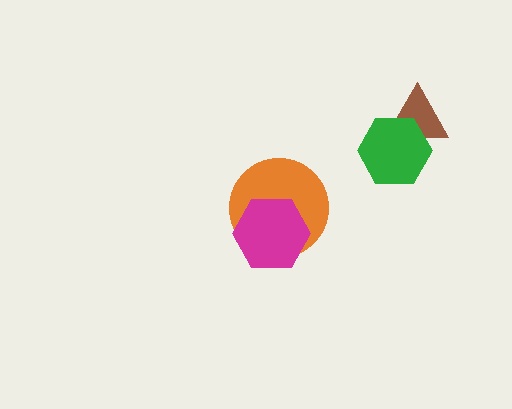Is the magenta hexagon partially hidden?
No, no other shape covers it.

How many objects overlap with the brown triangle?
1 object overlaps with the brown triangle.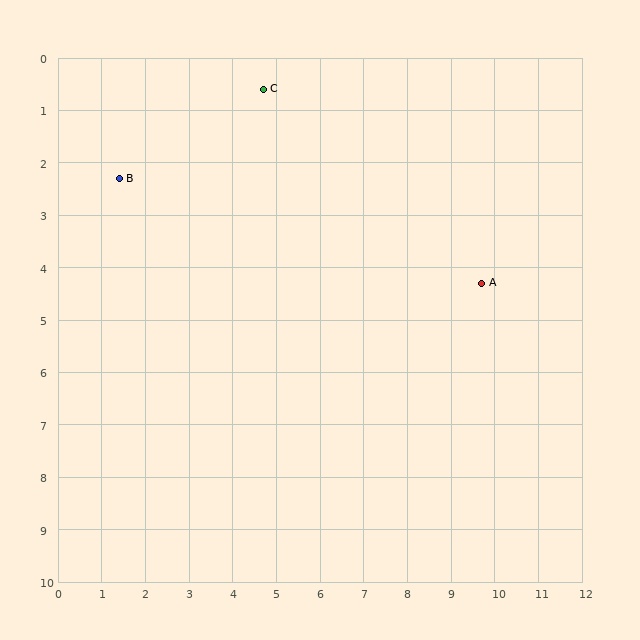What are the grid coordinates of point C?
Point C is at approximately (4.7, 0.6).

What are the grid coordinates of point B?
Point B is at approximately (1.4, 2.3).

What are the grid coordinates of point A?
Point A is at approximately (9.7, 4.3).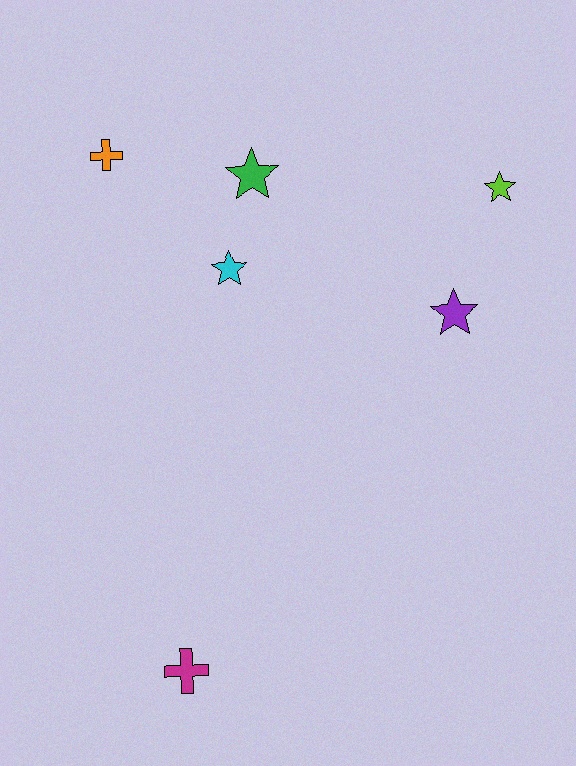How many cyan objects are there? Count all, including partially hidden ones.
There is 1 cyan object.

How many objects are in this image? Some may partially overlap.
There are 6 objects.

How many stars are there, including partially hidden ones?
There are 4 stars.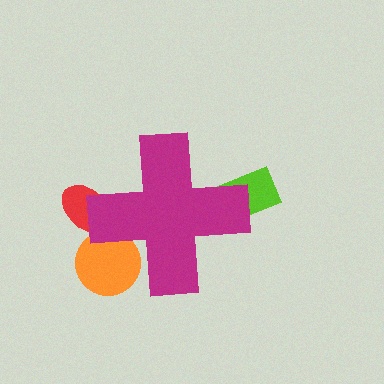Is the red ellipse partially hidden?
Yes, the red ellipse is partially hidden behind the magenta cross.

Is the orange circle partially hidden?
Yes, the orange circle is partially hidden behind the magenta cross.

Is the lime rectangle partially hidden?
Yes, the lime rectangle is partially hidden behind the magenta cross.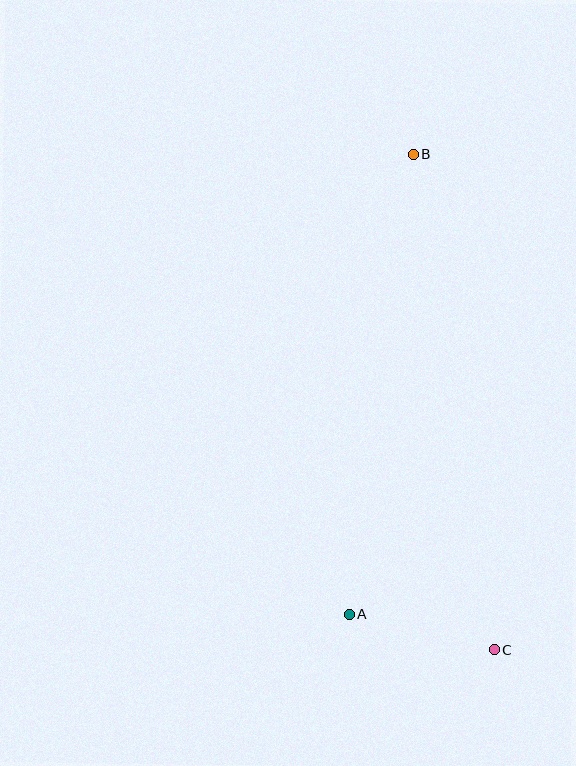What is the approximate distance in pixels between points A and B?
The distance between A and B is approximately 464 pixels.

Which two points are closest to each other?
Points A and C are closest to each other.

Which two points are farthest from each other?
Points B and C are farthest from each other.